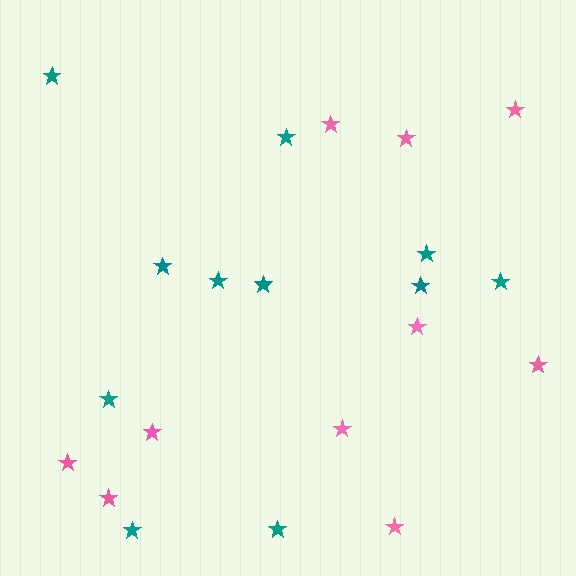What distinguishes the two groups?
There are 2 groups: one group of pink stars (10) and one group of teal stars (11).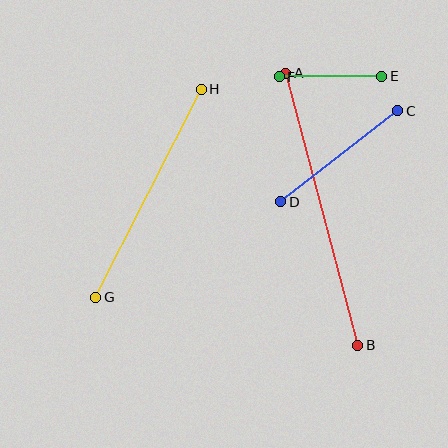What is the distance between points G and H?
The distance is approximately 233 pixels.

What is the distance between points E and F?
The distance is approximately 103 pixels.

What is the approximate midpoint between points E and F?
The midpoint is at approximately (330, 77) pixels.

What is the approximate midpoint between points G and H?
The midpoint is at approximately (149, 193) pixels.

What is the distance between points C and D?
The distance is approximately 148 pixels.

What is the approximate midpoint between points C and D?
The midpoint is at approximately (339, 156) pixels.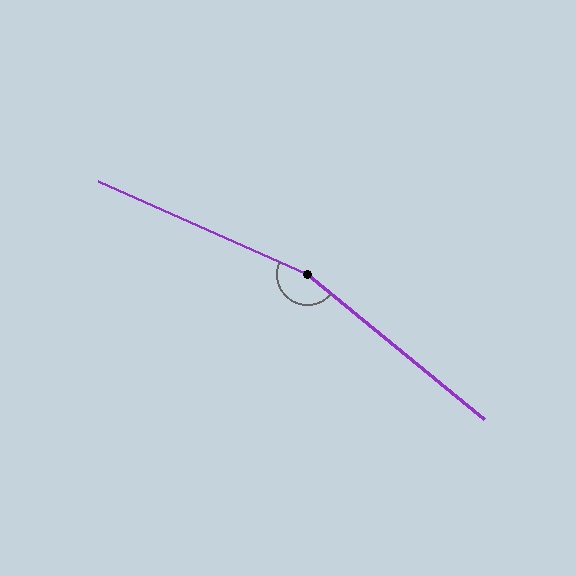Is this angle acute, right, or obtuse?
It is obtuse.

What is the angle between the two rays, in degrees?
Approximately 165 degrees.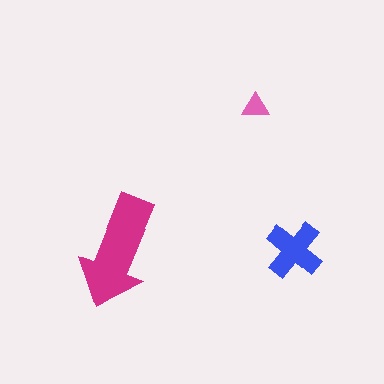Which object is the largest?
The magenta arrow.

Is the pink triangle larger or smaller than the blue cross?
Smaller.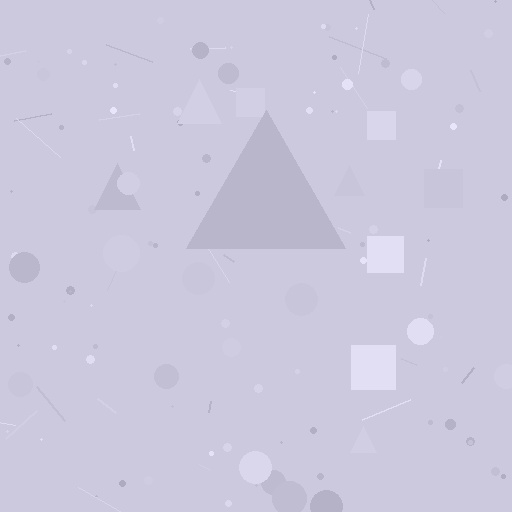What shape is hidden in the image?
A triangle is hidden in the image.